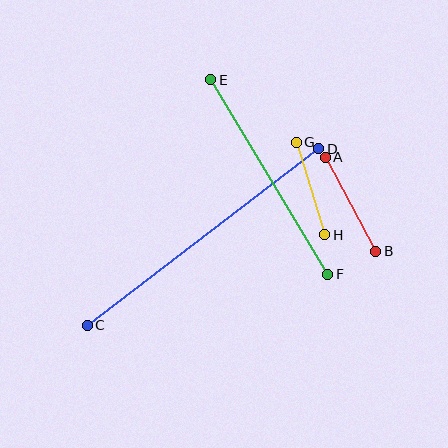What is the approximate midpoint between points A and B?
The midpoint is at approximately (351, 204) pixels.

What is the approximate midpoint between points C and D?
The midpoint is at approximately (203, 237) pixels.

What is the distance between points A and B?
The distance is approximately 107 pixels.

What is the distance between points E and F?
The distance is approximately 227 pixels.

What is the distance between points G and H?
The distance is approximately 97 pixels.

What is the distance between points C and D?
The distance is approximately 291 pixels.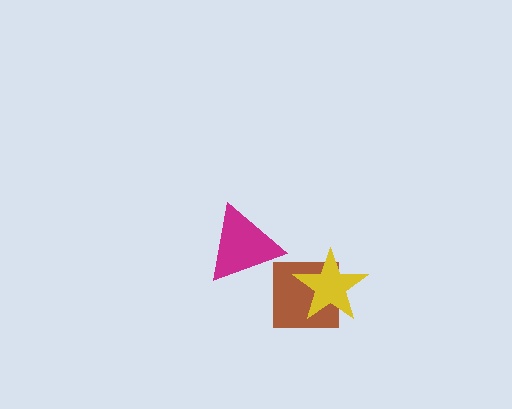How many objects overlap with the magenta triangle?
0 objects overlap with the magenta triangle.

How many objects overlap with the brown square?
1 object overlaps with the brown square.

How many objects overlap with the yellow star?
1 object overlaps with the yellow star.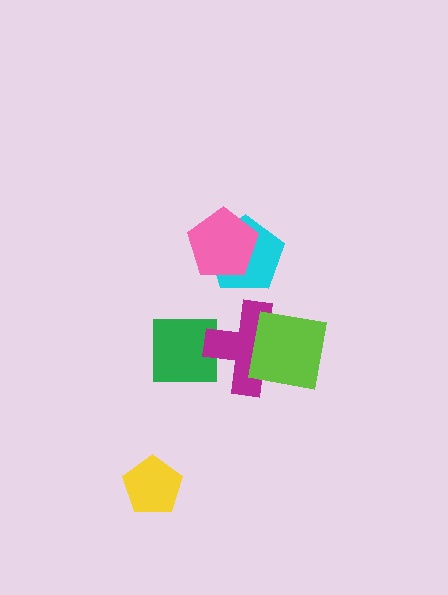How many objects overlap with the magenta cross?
2 objects overlap with the magenta cross.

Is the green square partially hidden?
Yes, it is partially covered by another shape.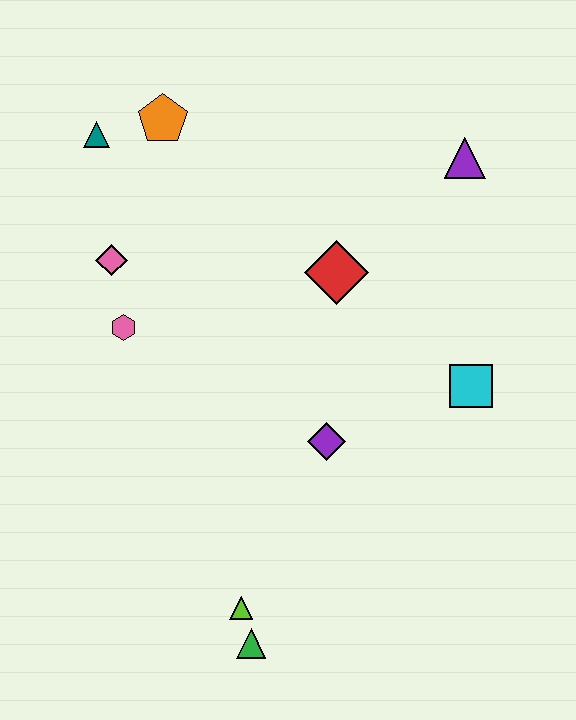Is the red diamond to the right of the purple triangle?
No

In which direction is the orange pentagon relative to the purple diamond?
The orange pentagon is above the purple diamond.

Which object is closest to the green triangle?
The lime triangle is closest to the green triangle.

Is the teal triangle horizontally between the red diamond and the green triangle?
No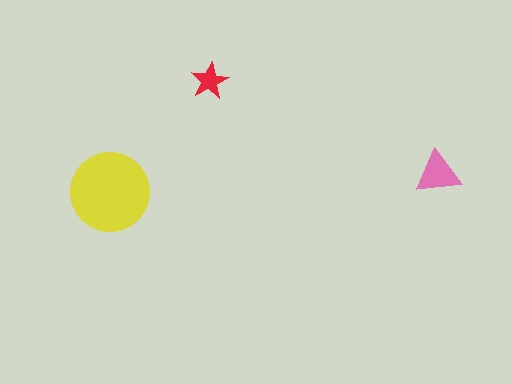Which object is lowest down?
The yellow circle is bottommost.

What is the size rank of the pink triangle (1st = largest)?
2nd.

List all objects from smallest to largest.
The red star, the pink triangle, the yellow circle.